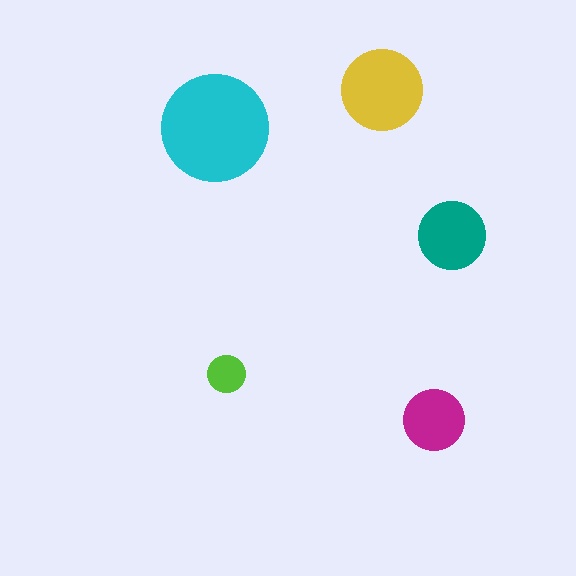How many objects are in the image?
There are 5 objects in the image.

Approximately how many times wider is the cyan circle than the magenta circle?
About 1.5 times wider.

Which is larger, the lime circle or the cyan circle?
The cyan one.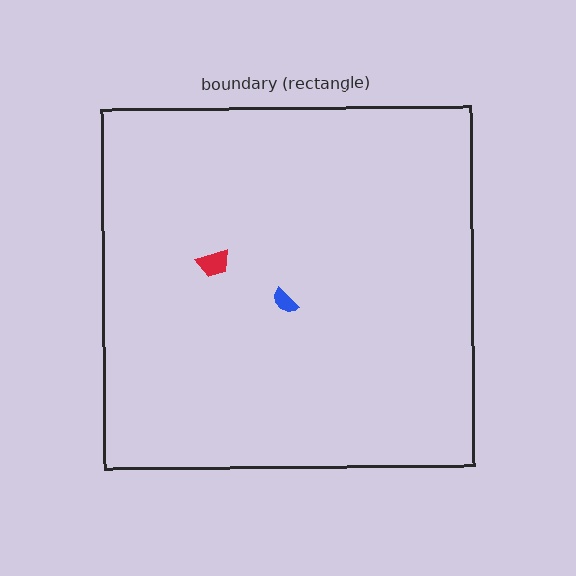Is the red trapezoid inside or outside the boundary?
Inside.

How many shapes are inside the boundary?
2 inside, 0 outside.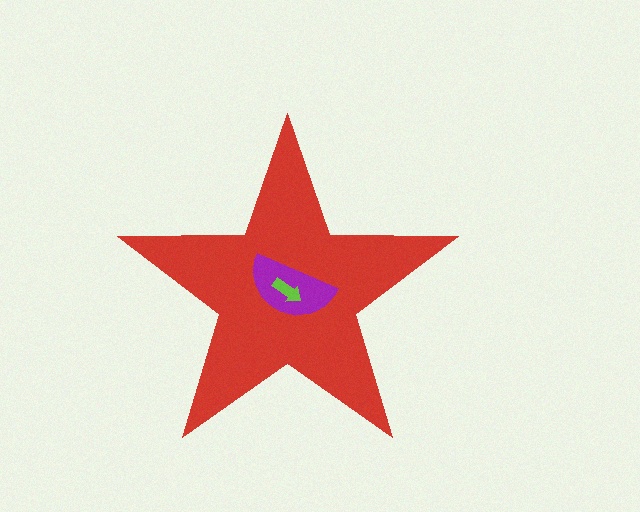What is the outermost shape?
The red star.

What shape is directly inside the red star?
The purple semicircle.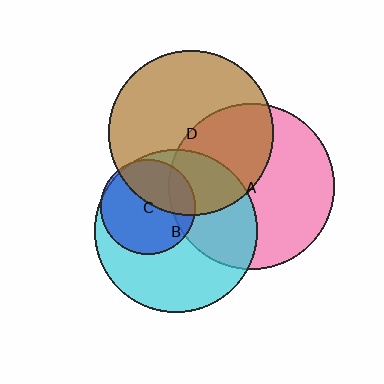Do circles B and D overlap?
Yes.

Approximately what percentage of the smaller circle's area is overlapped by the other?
Approximately 30%.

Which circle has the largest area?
Circle A (pink).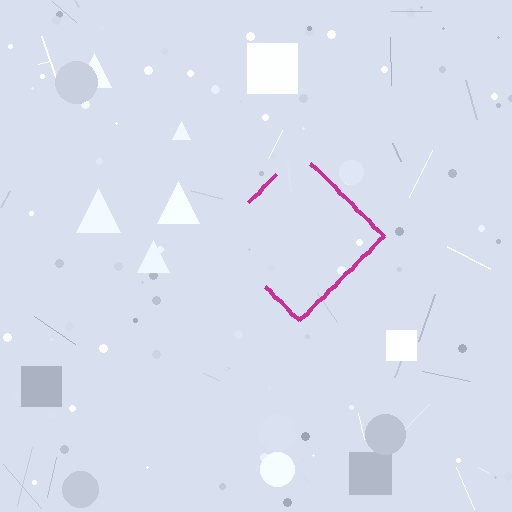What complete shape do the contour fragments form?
The contour fragments form a diamond.